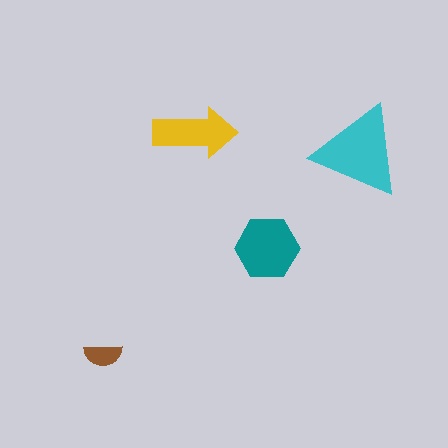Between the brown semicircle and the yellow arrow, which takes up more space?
The yellow arrow.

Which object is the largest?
The cyan triangle.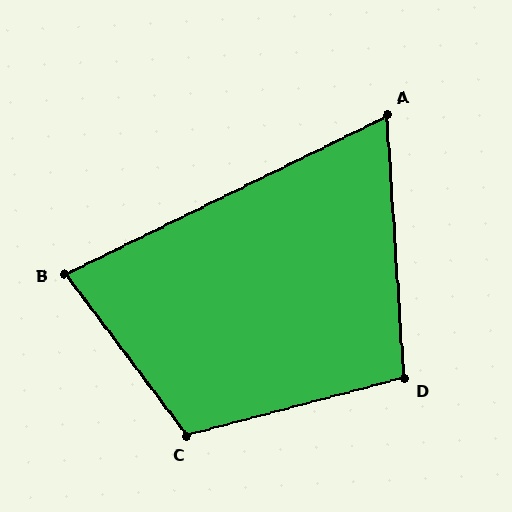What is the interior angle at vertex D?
Approximately 101 degrees (obtuse).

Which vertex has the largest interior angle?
C, at approximately 112 degrees.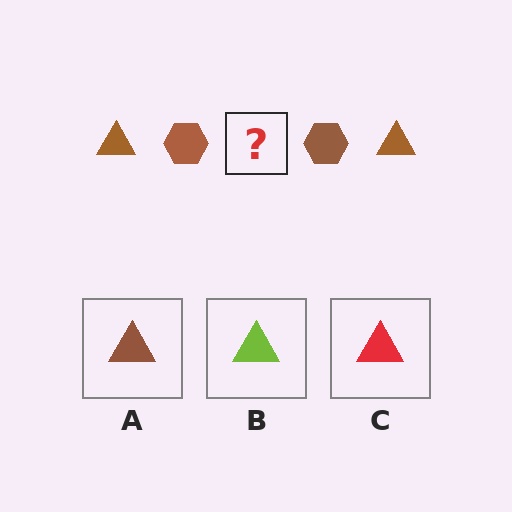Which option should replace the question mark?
Option A.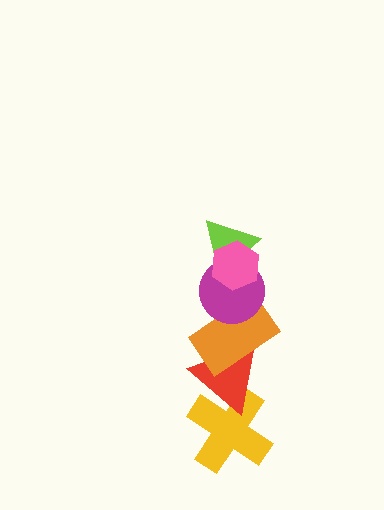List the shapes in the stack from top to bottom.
From top to bottom: the pink hexagon, the lime triangle, the magenta circle, the orange rectangle, the red triangle, the yellow cross.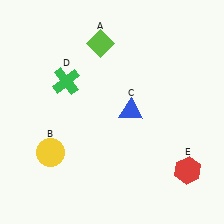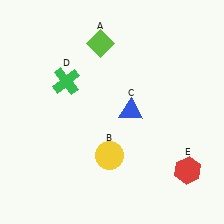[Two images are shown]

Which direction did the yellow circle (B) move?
The yellow circle (B) moved right.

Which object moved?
The yellow circle (B) moved right.